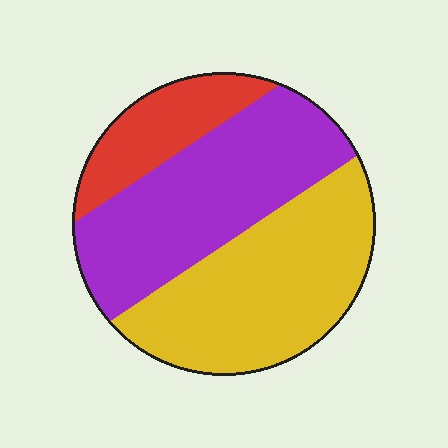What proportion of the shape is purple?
Purple covers 41% of the shape.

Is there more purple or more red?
Purple.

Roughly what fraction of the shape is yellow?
Yellow takes up between a third and a half of the shape.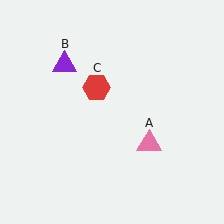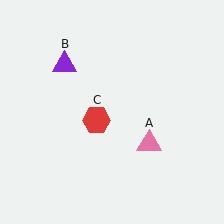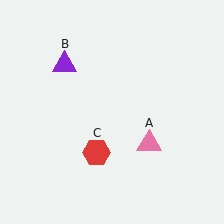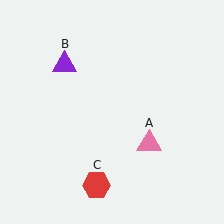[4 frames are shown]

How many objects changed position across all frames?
1 object changed position: red hexagon (object C).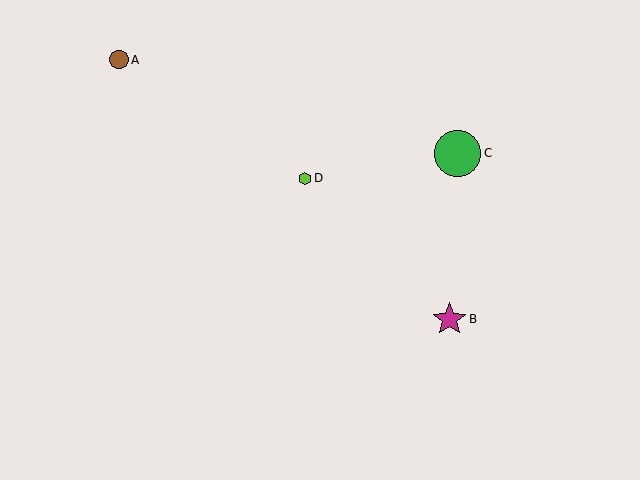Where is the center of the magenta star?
The center of the magenta star is at (449, 319).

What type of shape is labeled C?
Shape C is a green circle.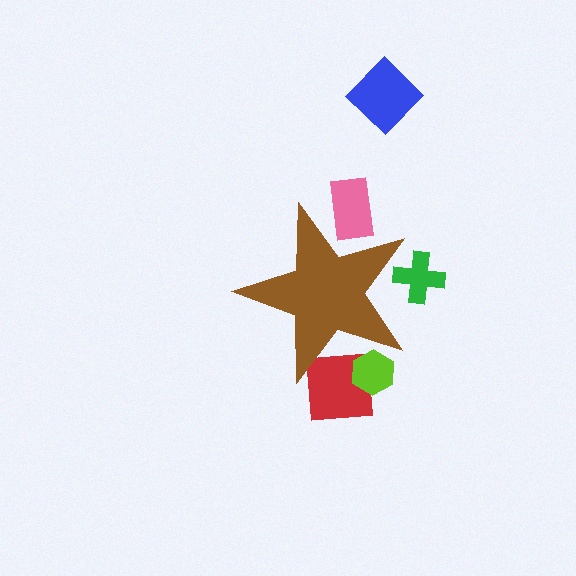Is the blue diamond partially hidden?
No, the blue diamond is fully visible.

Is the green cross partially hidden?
Yes, the green cross is partially hidden behind the brown star.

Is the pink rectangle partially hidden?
Yes, the pink rectangle is partially hidden behind the brown star.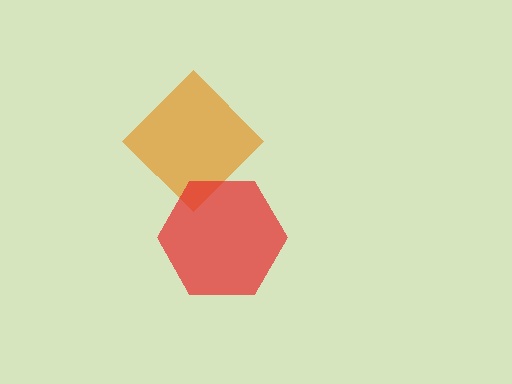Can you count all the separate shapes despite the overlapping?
Yes, there are 2 separate shapes.